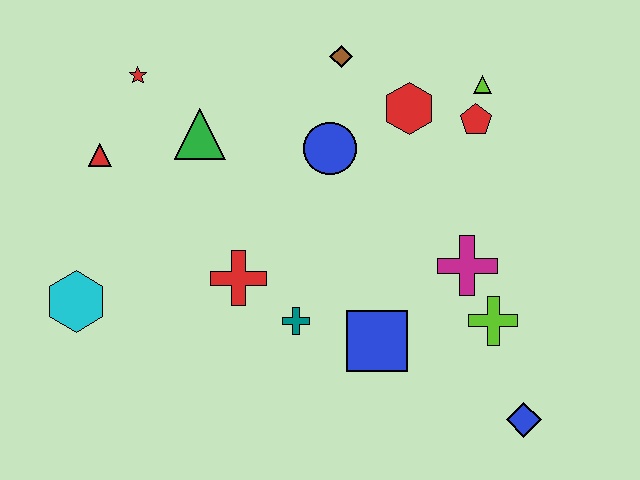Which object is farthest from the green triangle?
The blue diamond is farthest from the green triangle.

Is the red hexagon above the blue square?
Yes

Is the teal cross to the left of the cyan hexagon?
No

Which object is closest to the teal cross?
The red cross is closest to the teal cross.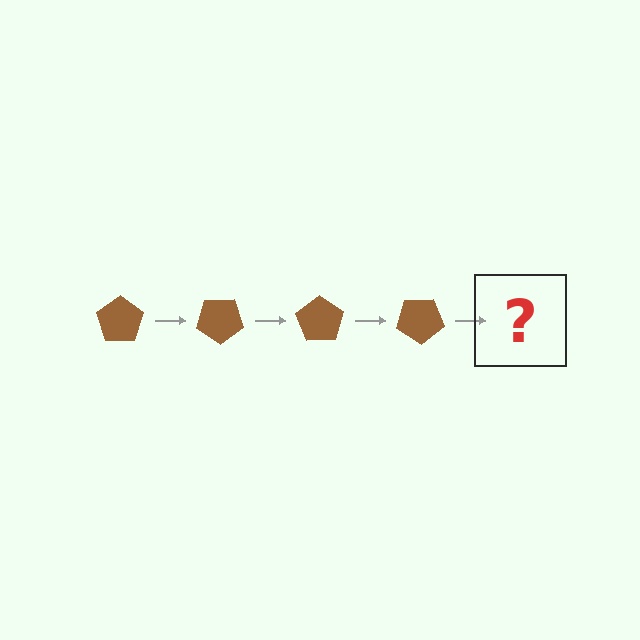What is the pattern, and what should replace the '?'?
The pattern is that the pentagon rotates 35 degrees each step. The '?' should be a brown pentagon rotated 140 degrees.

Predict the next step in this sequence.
The next step is a brown pentagon rotated 140 degrees.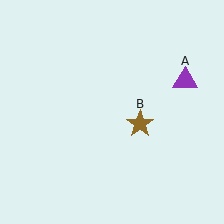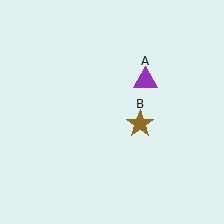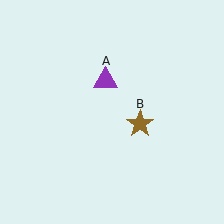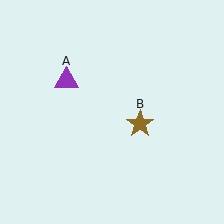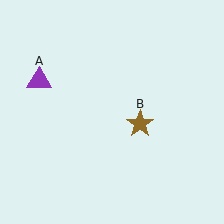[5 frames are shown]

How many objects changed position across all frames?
1 object changed position: purple triangle (object A).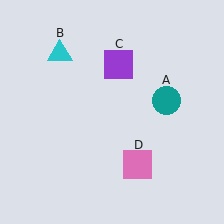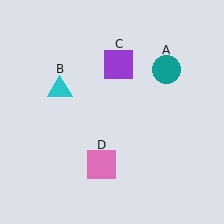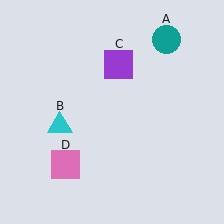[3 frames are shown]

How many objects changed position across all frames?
3 objects changed position: teal circle (object A), cyan triangle (object B), pink square (object D).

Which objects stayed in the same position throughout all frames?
Purple square (object C) remained stationary.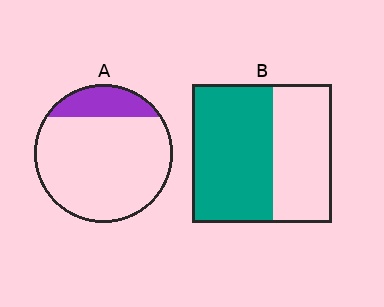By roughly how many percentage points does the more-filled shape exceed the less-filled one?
By roughly 40 percentage points (B over A).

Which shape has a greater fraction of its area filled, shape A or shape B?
Shape B.